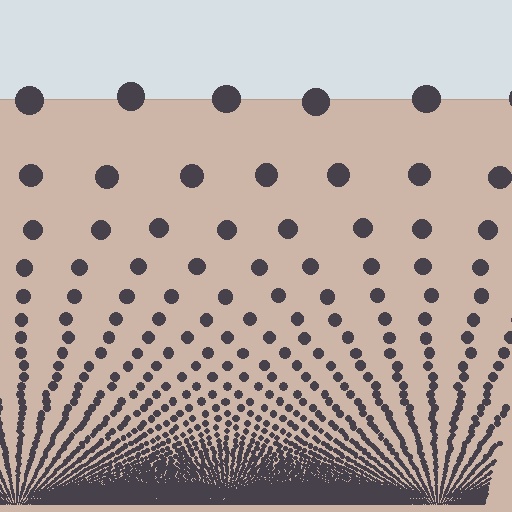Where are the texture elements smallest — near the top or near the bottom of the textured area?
Near the bottom.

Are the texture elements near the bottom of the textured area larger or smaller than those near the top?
Smaller. The gradient is inverted — elements near the bottom are smaller and denser.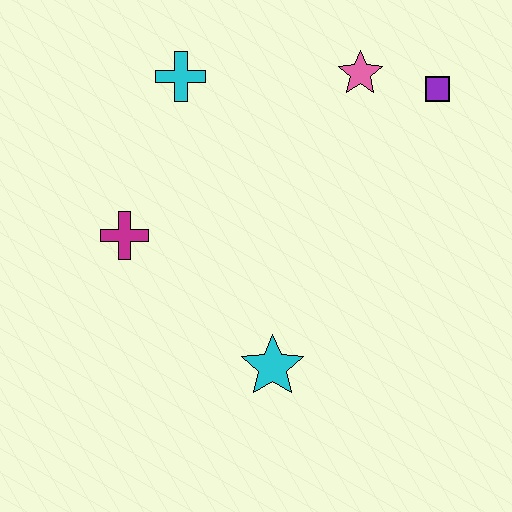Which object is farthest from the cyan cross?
The cyan star is farthest from the cyan cross.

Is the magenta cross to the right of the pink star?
No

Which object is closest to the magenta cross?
The cyan cross is closest to the magenta cross.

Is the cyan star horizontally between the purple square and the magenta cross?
Yes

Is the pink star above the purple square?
Yes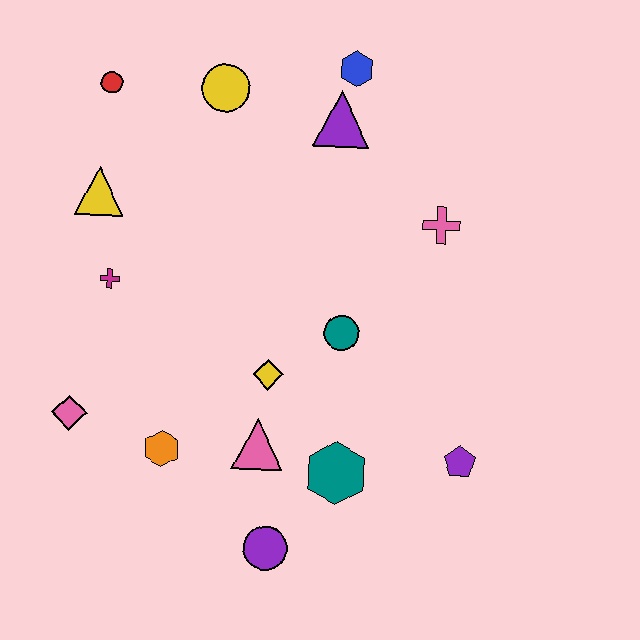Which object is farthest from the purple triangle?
The purple circle is farthest from the purple triangle.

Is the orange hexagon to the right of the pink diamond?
Yes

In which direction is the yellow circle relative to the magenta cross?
The yellow circle is above the magenta cross.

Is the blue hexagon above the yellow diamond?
Yes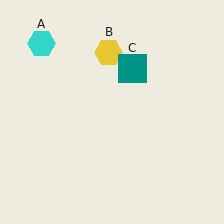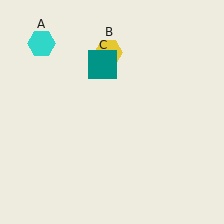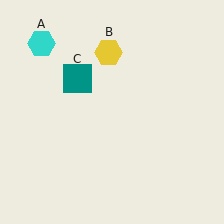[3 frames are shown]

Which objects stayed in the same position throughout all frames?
Cyan hexagon (object A) and yellow hexagon (object B) remained stationary.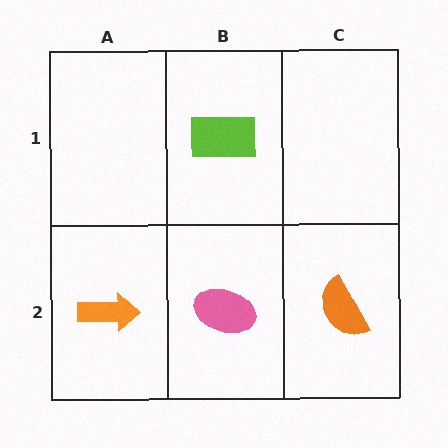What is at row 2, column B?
A pink ellipse.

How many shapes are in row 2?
3 shapes.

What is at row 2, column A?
An orange arrow.